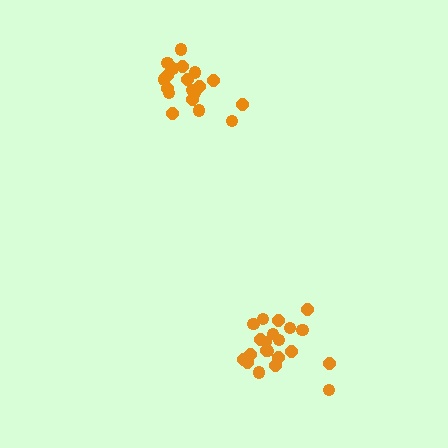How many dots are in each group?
Group 1: 19 dots, Group 2: 21 dots (40 total).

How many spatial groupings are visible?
There are 2 spatial groupings.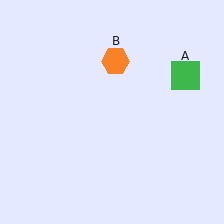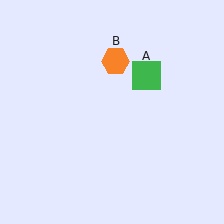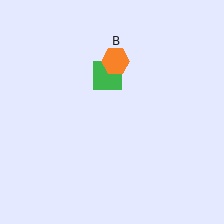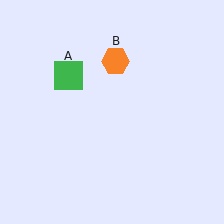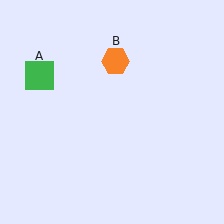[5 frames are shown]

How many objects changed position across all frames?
1 object changed position: green square (object A).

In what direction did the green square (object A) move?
The green square (object A) moved left.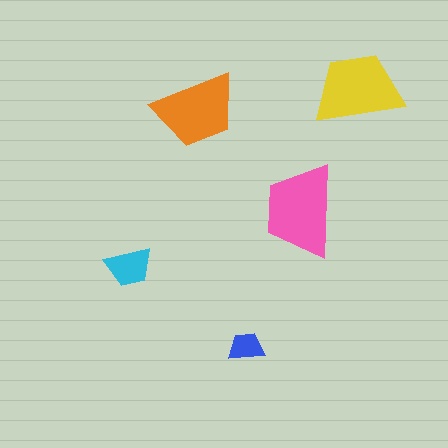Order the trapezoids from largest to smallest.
the pink one, the yellow one, the orange one, the cyan one, the blue one.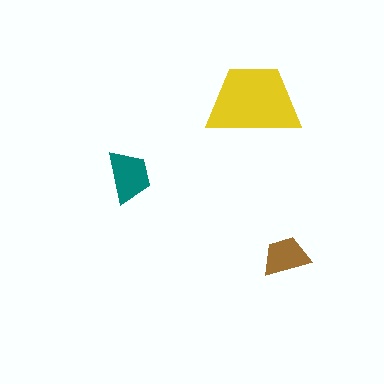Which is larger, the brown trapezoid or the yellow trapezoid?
The yellow one.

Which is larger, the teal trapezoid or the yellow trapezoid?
The yellow one.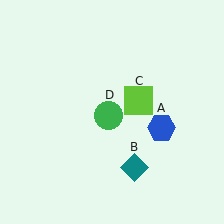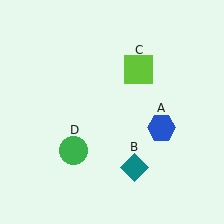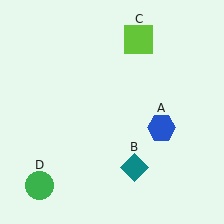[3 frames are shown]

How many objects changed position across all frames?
2 objects changed position: lime square (object C), green circle (object D).